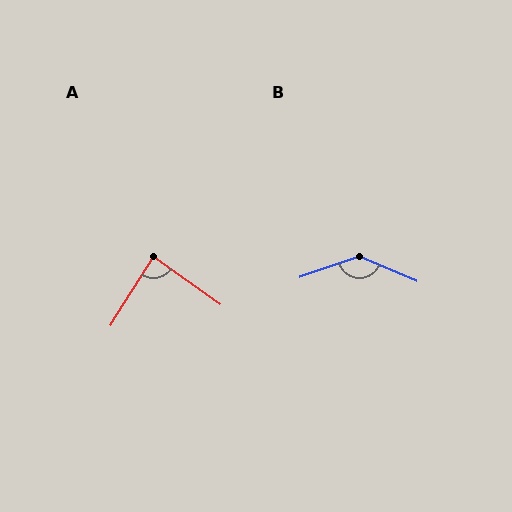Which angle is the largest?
B, at approximately 137 degrees.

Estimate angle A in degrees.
Approximately 87 degrees.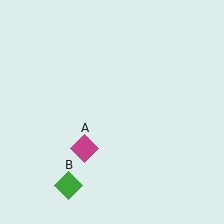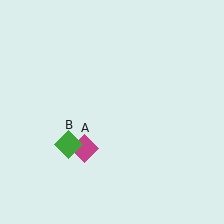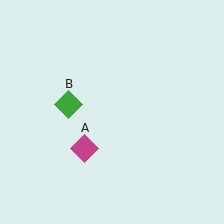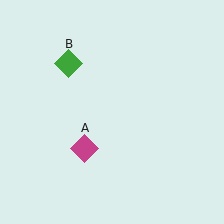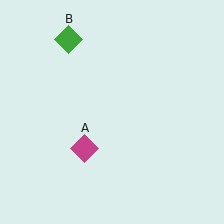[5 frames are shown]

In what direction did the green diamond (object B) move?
The green diamond (object B) moved up.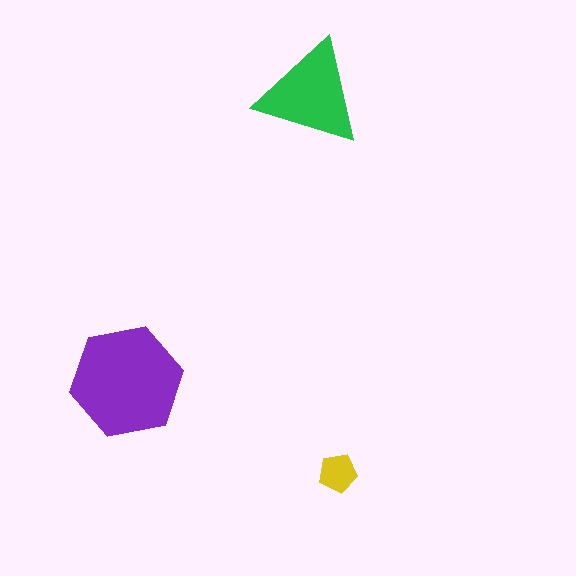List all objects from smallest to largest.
The yellow pentagon, the green triangle, the purple hexagon.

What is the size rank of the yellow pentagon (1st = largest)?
3rd.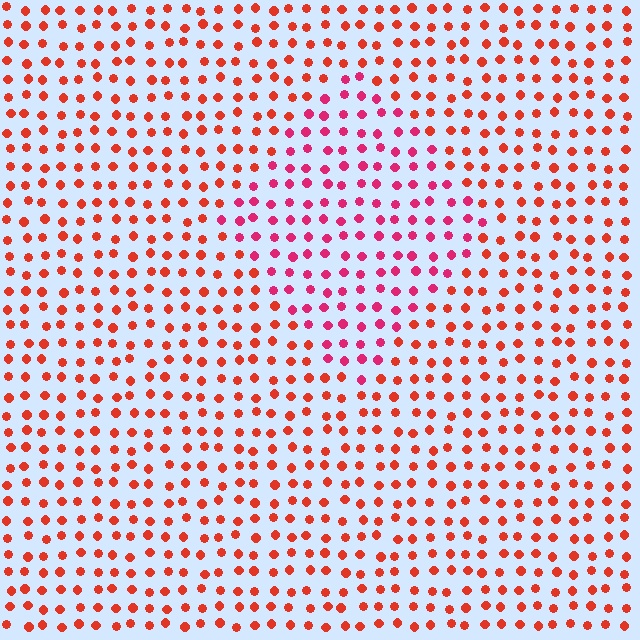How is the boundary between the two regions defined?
The boundary is defined purely by a slight shift in hue (about 31 degrees). Spacing, size, and orientation are identical on both sides.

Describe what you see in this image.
The image is filled with small red elements in a uniform arrangement. A diamond-shaped region is visible where the elements are tinted to a slightly different hue, forming a subtle color boundary.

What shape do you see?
I see a diamond.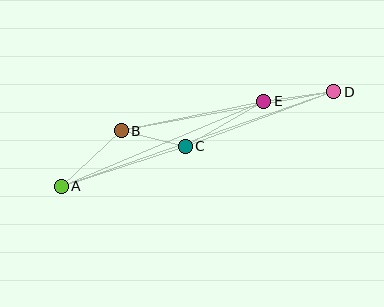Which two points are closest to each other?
Points B and C are closest to each other.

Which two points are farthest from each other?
Points A and D are farthest from each other.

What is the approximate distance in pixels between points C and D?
The distance between C and D is approximately 158 pixels.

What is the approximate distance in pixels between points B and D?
The distance between B and D is approximately 216 pixels.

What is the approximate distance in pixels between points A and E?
The distance between A and E is approximately 220 pixels.